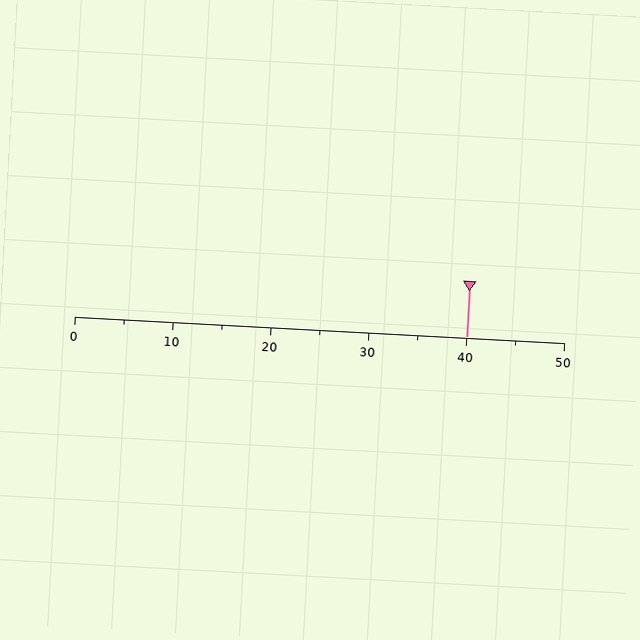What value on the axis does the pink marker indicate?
The marker indicates approximately 40.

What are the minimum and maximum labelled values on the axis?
The axis runs from 0 to 50.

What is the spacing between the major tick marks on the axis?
The major ticks are spaced 10 apart.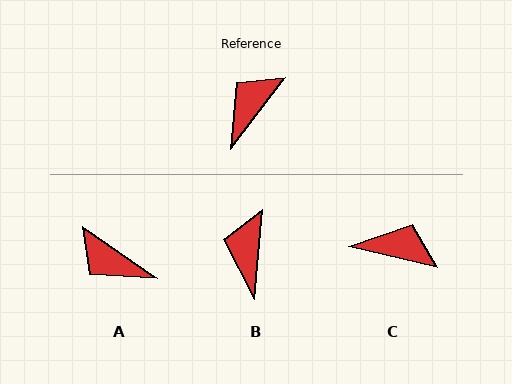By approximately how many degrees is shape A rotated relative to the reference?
Approximately 92 degrees counter-clockwise.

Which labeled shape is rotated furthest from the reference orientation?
A, about 92 degrees away.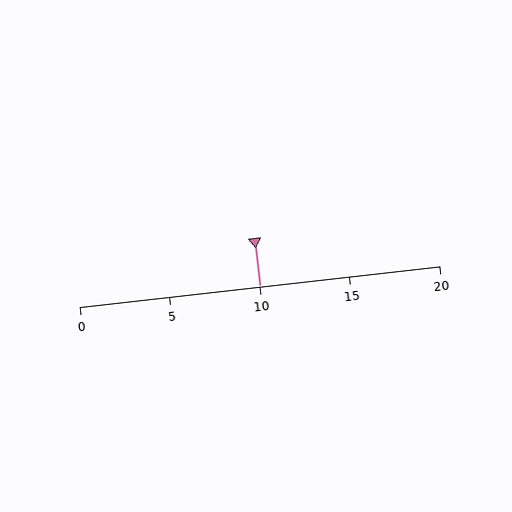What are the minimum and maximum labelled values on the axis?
The axis runs from 0 to 20.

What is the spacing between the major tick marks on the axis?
The major ticks are spaced 5 apart.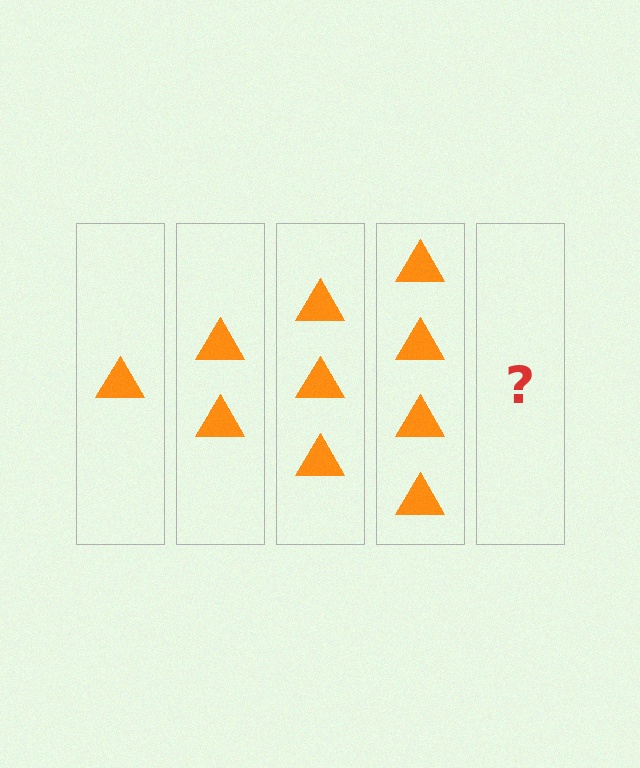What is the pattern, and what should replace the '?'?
The pattern is that each step adds one more triangle. The '?' should be 5 triangles.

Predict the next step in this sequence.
The next step is 5 triangles.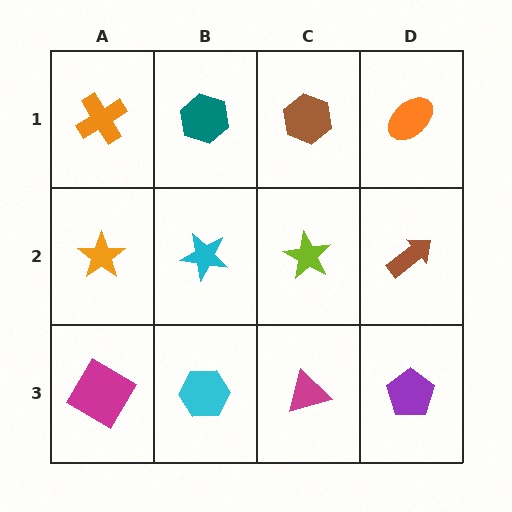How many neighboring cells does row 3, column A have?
2.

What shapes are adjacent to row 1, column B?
A cyan star (row 2, column B), an orange cross (row 1, column A), a brown hexagon (row 1, column C).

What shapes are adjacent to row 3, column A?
An orange star (row 2, column A), a cyan hexagon (row 3, column B).